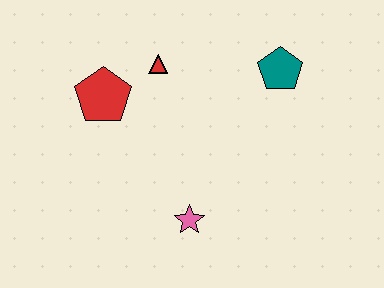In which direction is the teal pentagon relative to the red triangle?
The teal pentagon is to the right of the red triangle.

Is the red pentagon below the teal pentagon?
Yes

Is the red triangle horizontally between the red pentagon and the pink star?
Yes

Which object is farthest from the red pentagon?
The teal pentagon is farthest from the red pentagon.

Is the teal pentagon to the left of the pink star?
No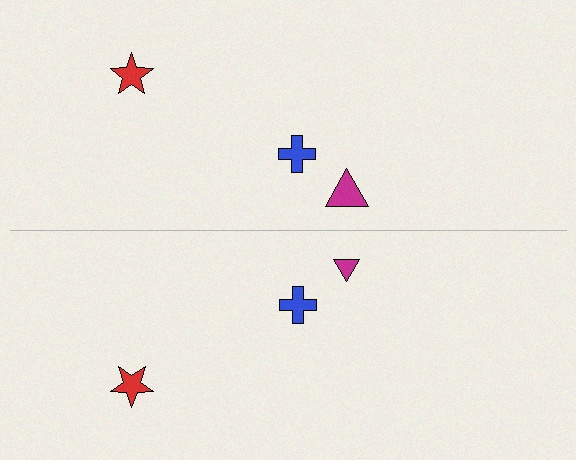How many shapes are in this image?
There are 6 shapes in this image.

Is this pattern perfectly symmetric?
No, the pattern is not perfectly symmetric. The magenta triangle on the bottom side has a different size than its mirror counterpart.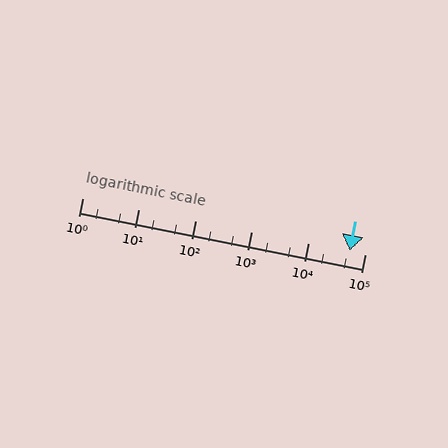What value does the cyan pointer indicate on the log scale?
The pointer indicates approximately 53000.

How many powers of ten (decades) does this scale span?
The scale spans 5 decades, from 1 to 100000.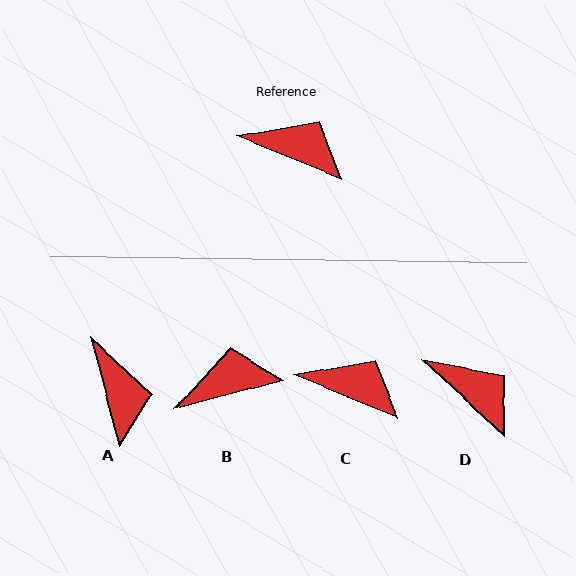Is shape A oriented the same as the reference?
No, it is off by about 53 degrees.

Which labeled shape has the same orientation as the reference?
C.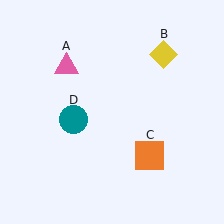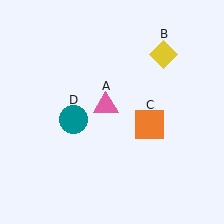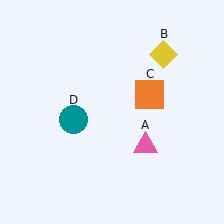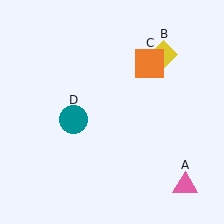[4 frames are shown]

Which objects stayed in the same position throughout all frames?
Yellow diamond (object B) and teal circle (object D) remained stationary.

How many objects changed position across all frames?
2 objects changed position: pink triangle (object A), orange square (object C).